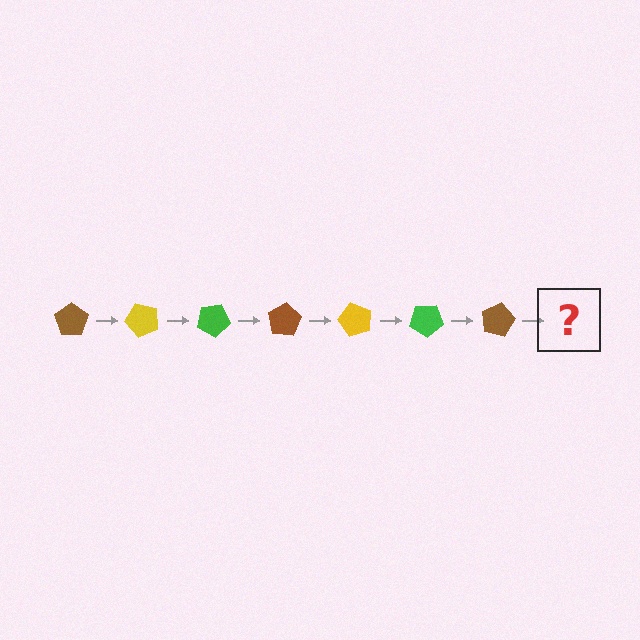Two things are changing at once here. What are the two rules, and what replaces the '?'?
The two rules are that it rotates 50 degrees each step and the color cycles through brown, yellow, and green. The '?' should be a yellow pentagon, rotated 350 degrees from the start.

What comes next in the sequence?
The next element should be a yellow pentagon, rotated 350 degrees from the start.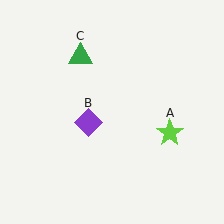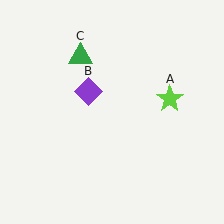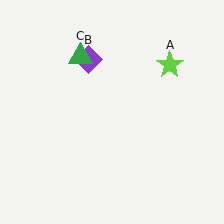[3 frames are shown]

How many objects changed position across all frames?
2 objects changed position: lime star (object A), purple diamond (object B).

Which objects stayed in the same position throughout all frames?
Green triangle (object C) remained stationary.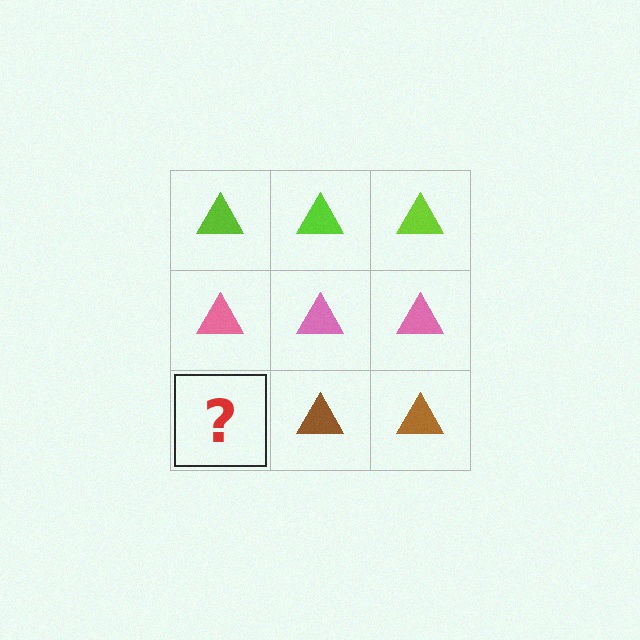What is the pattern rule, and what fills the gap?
The rule is that each row has a consistent color. The gap should be filled with a brown triangle.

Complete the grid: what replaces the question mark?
The question mark should be replaced with a brown triangle.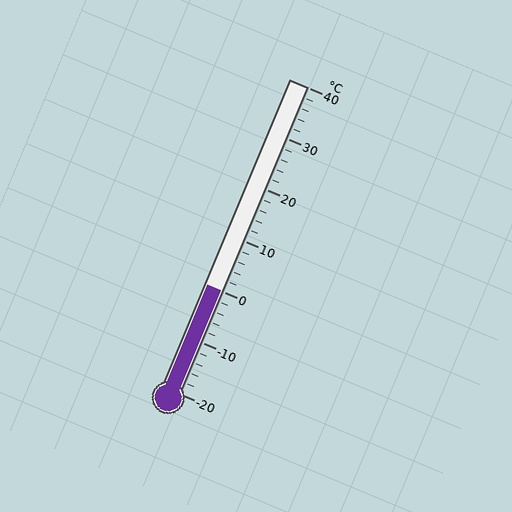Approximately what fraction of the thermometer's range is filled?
The thermometer is filled to approximately 35% of its range.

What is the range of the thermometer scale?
The thermometer scale ranges from -20°C to 40°C.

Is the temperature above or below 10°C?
The temperature is below 10°C.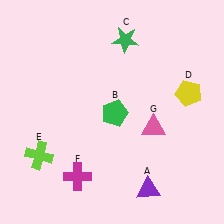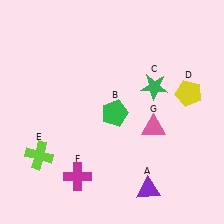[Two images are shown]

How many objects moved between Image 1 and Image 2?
1 object moved between the two images.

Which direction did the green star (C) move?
The green star (C) moved down.